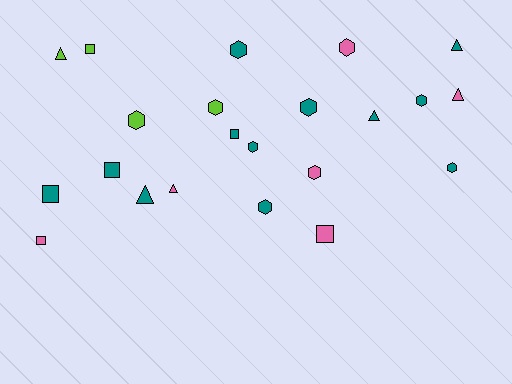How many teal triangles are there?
There are 3 teal triangles.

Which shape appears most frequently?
Hexagon, with 10 objects.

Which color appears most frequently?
Teal, with 12 objects.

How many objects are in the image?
There are 22 objects.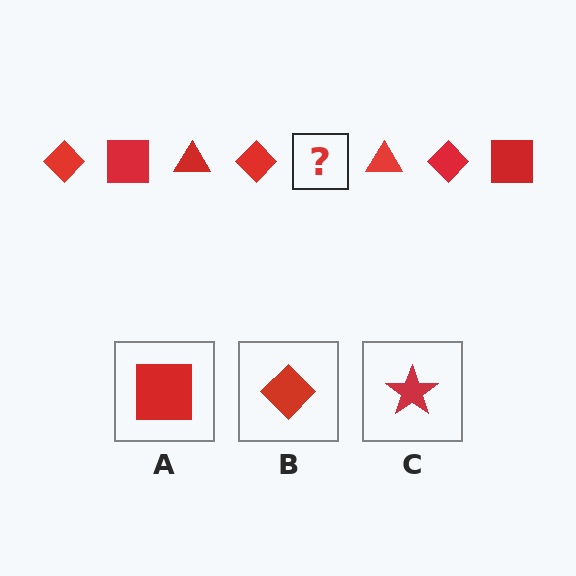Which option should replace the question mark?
Option A.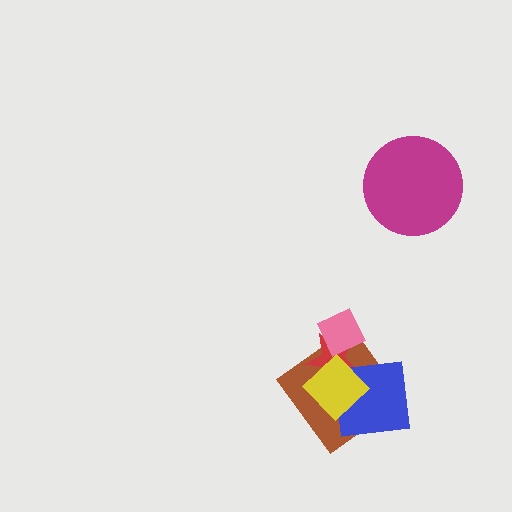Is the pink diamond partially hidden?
No, no other shape covers it.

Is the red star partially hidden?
Yes, it is partially covered by another shape.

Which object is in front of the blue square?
The yellow diamond is in front of the blue square.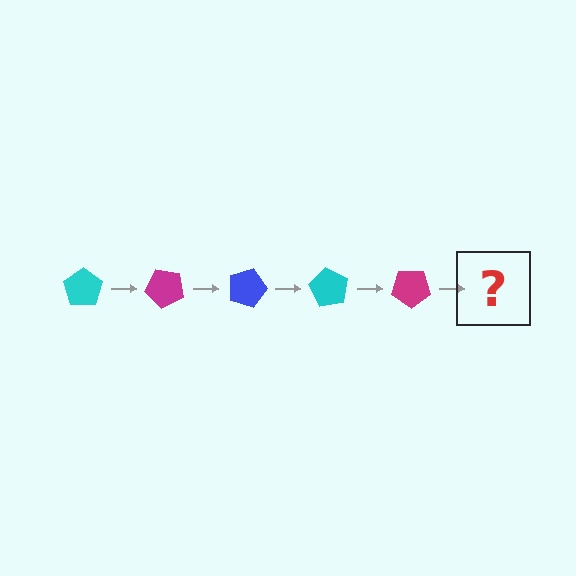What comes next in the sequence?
The next element should be a blue pentagon, rotated 225 degrees from the start.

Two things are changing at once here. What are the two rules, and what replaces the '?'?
The two rules are that it rotates 45 degrees each step and the color cycles through cyan, magenta, and blue. The '?' should be a blue pentagon, rotated 225 degrees from the start.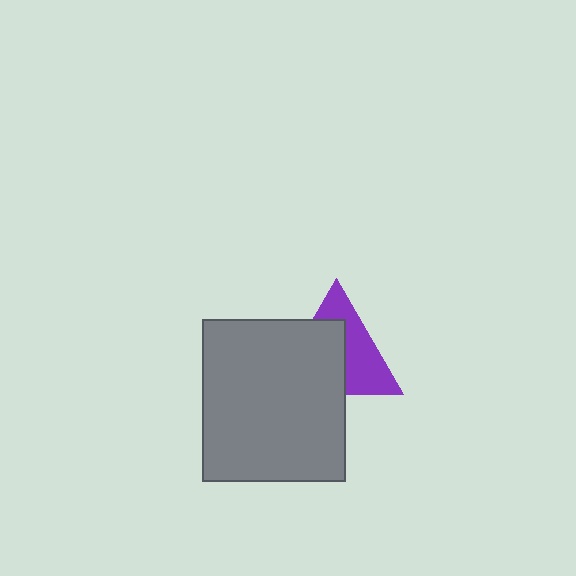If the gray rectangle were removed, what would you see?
You would see the complete purple triangle.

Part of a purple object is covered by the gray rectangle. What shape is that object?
It is a triangle.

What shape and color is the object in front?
The object in front is a gray rectangle.